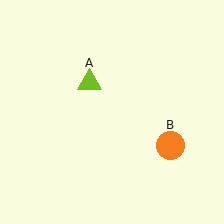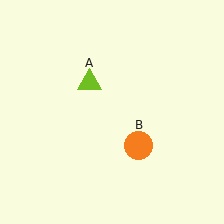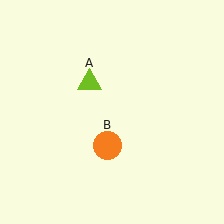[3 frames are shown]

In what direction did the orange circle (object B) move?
The orange circle (object B) moved left.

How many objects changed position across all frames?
1 object changed position: orange circle (object B).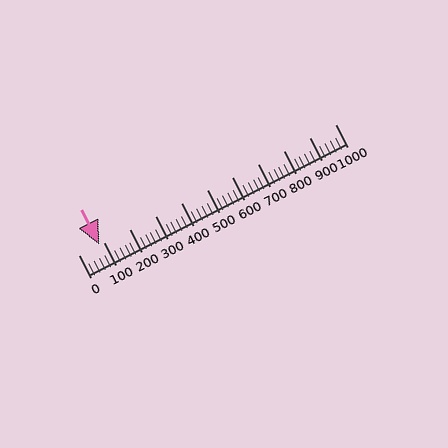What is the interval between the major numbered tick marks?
The major tick marks are spaced 100 units apart.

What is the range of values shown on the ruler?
The ruler shows values from 0 to 1000.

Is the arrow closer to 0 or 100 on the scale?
The arrow is closer to 100.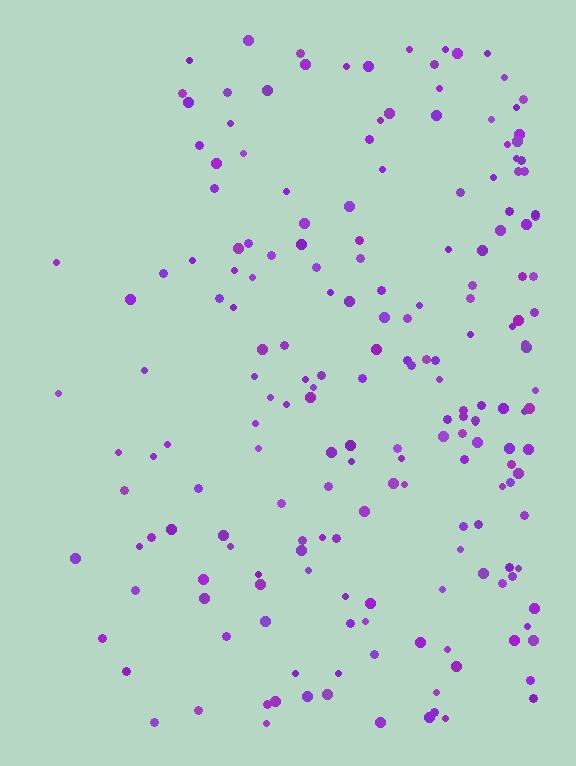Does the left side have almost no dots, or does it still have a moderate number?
Still a moderate number, just noticeably fewer than the right.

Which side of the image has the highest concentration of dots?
The right.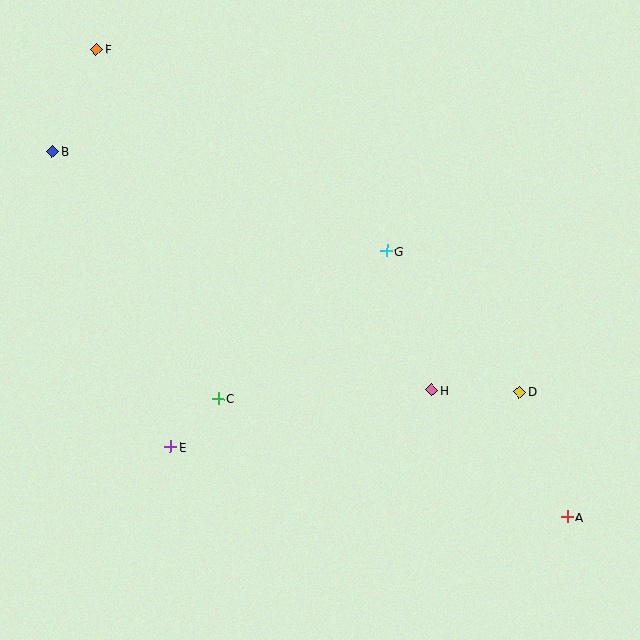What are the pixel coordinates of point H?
Point H is at (431, 390).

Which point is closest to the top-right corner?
Point G is closest to the top-right corner.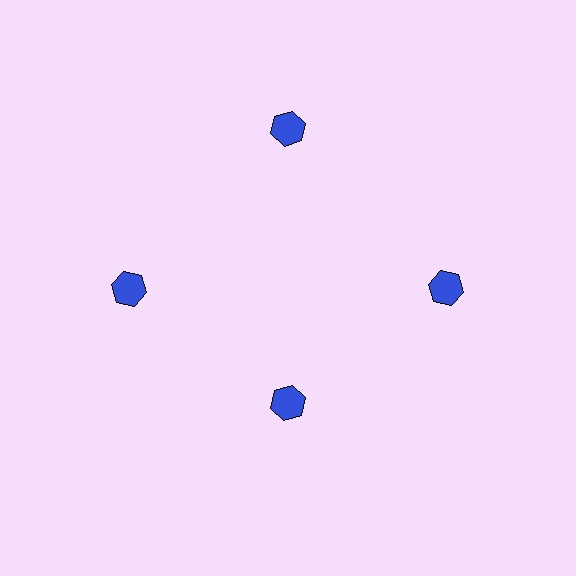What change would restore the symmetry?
The symmetry would be restored by moving it outward, back onto the ring so that all 4 hexagons sit at equal angles and equal distance from the center.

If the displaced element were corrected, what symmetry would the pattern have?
It would have 4-fold rotational symmetry — the pattern would map onto itself every 90 degrees.